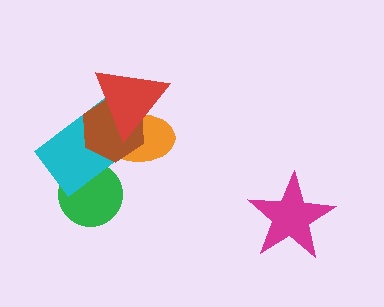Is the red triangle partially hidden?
No, no other shape covers it.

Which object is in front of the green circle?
The cyan rectangle is in front of the green circle.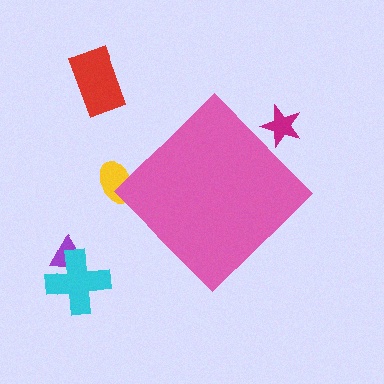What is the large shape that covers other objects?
A pink diamond.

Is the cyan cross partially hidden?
No, the cyan cross is fully visible.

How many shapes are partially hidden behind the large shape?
2 shapes are partially hidden.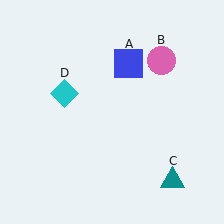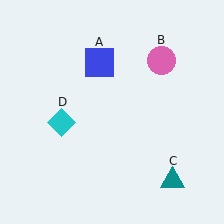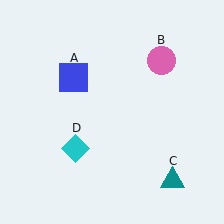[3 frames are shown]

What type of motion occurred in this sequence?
The blue square (object A), cyan diamond (object D) rotated counterclockwise around the center of the scene.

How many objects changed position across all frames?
2 objects changed position: blue square (object A), cyan diamond (object D).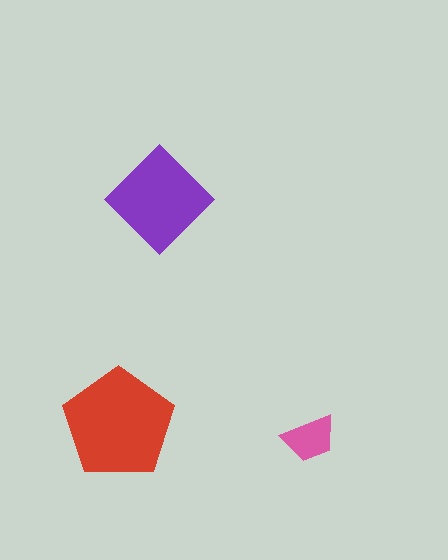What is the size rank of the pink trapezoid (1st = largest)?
3rd.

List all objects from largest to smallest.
The red pentagon, the purple diamond, the pink trapezoid.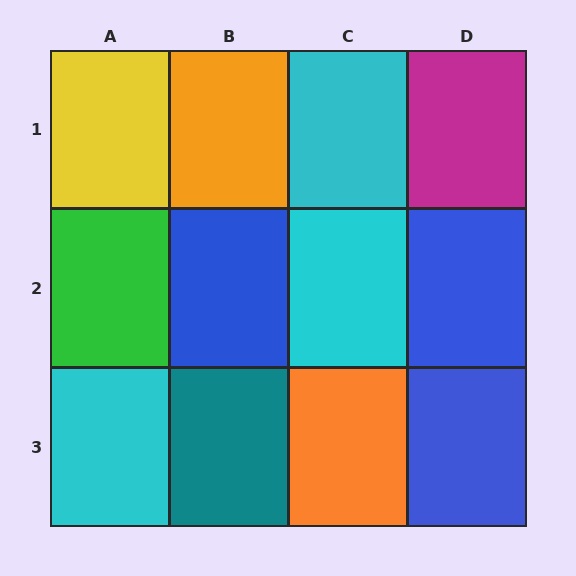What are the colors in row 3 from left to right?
Cyan, teal, orange, blue.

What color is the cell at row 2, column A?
Green.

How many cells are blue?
3 cells are blue.